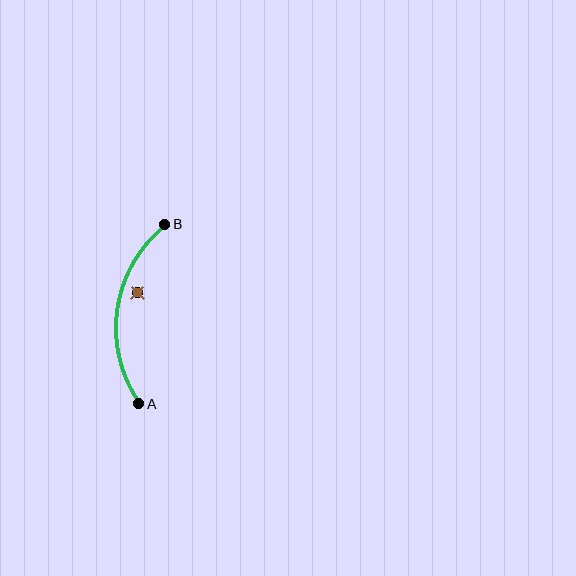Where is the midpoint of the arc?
The arc midpoint is the point on the curve farthest from the straight line joining A and B. It sits to the left of that line.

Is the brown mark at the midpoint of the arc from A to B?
No — the brown mark does not lie on the arc at all. It sits slightly inside the curve.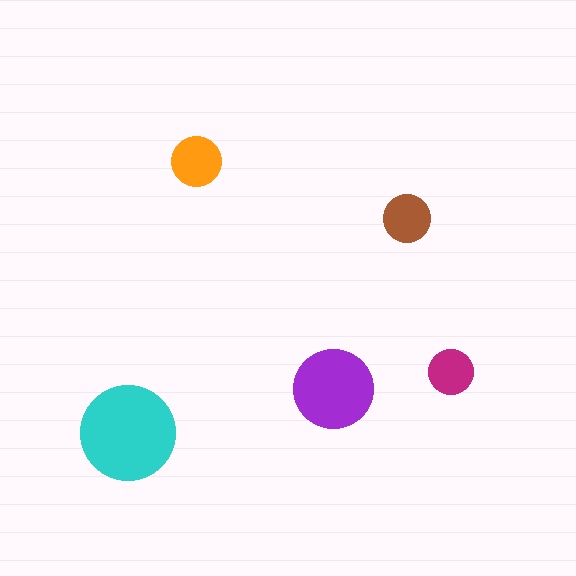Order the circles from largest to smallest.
the cyan one, the purple one, the orange one, the brown one, the magenta one.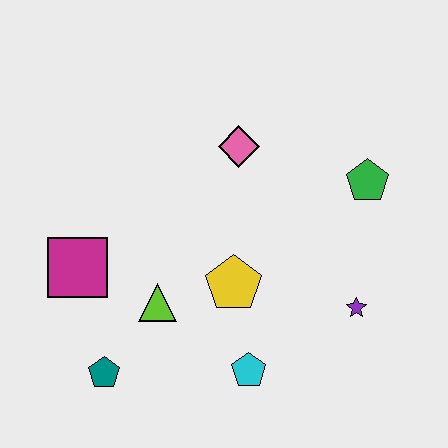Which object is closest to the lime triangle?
The yellow pentagon is closest to the lime triangle.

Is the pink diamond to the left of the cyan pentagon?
Yes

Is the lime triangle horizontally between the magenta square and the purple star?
Yes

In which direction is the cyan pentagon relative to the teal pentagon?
The cyan pentagon is to the right of the teal pentagon.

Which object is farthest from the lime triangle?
The green pentagon is farthest from the lime triangle.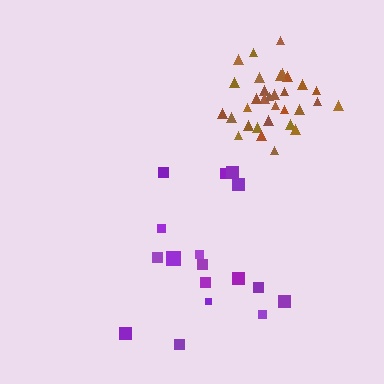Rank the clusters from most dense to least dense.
brown, purple.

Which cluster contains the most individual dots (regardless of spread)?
Brown (32).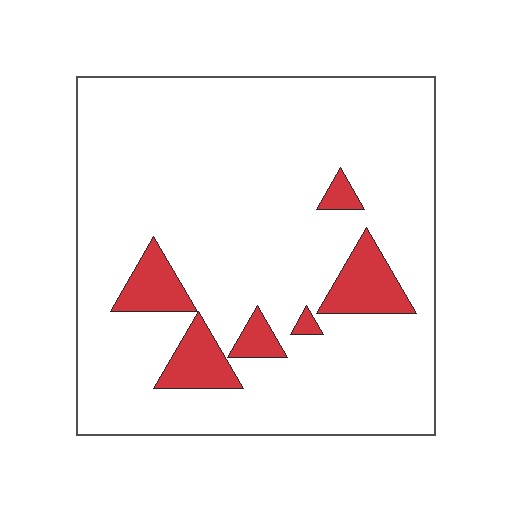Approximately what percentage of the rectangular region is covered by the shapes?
Approximately 10%.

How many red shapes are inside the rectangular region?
6.